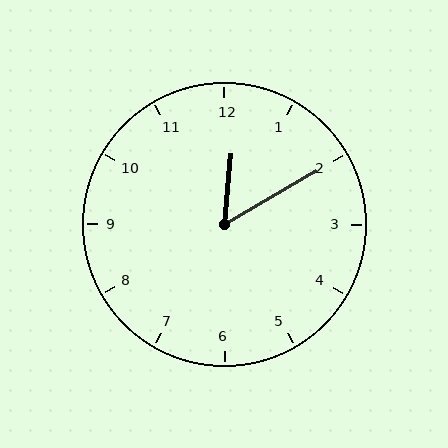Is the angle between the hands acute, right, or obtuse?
It is acute.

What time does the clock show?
12:10.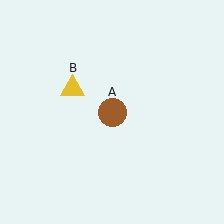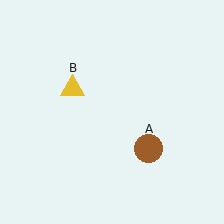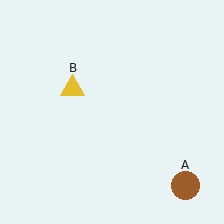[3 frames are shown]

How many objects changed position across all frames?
1 object changed position: brown circle (object A).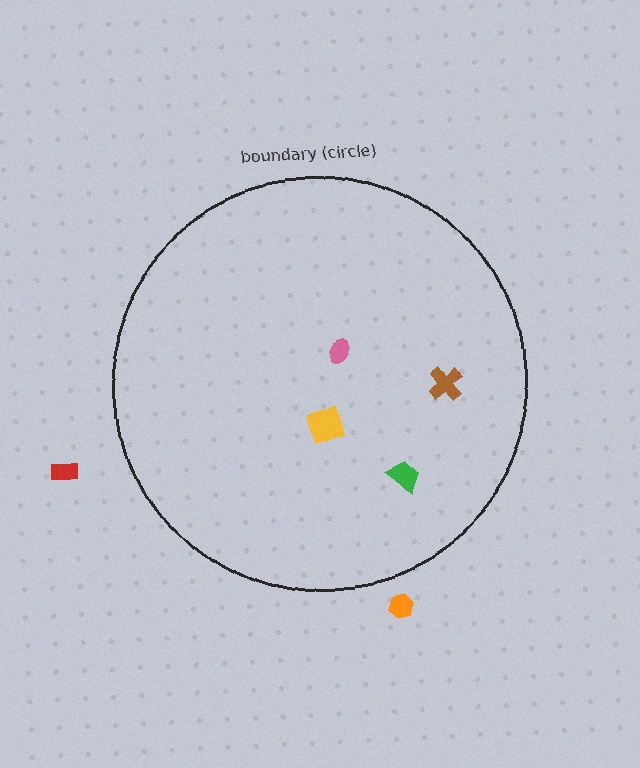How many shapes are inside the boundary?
4 inside, 2 outside.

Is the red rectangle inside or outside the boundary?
Outside.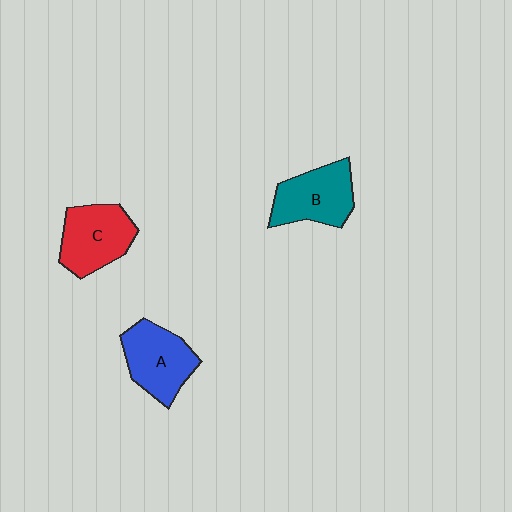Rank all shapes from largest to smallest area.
From largest to smallest: C (red), A (blue), B (teal).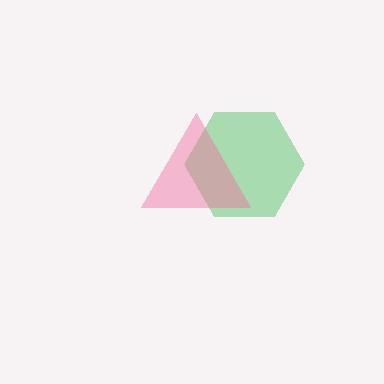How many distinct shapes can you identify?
There are 2 distinct shapes: a green hexagon, a pink triangle.